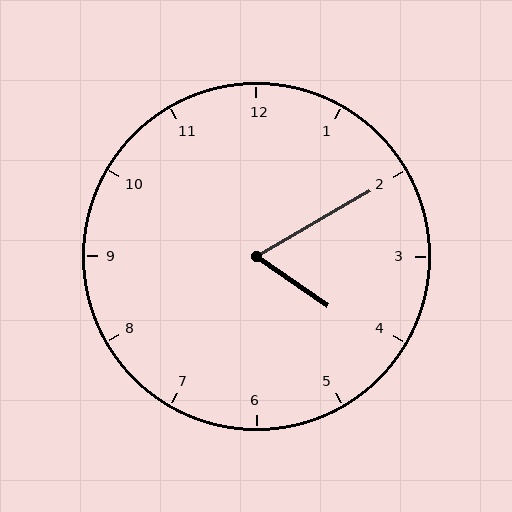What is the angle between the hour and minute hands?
Approximately 65 degrees.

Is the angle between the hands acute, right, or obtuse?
It is acute.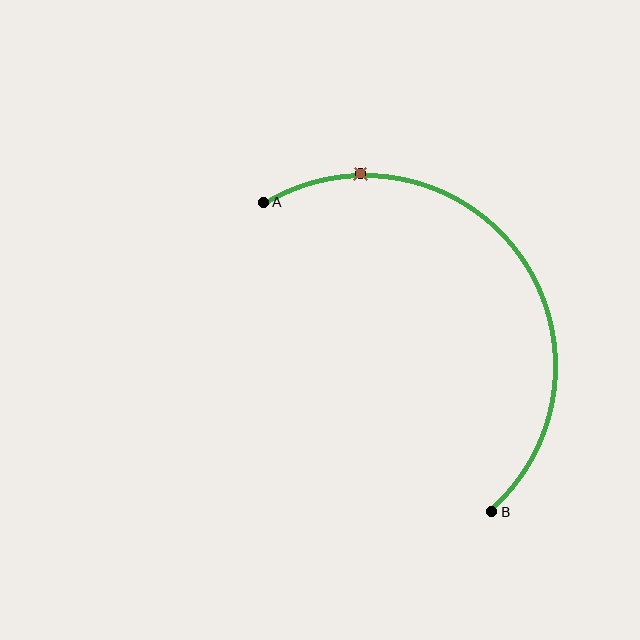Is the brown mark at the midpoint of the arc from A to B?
No. The brown mark lies on the arc but is closer to endpoint A. The arc midpoint would be at the point on the curve equidistant along the arc from both A and B.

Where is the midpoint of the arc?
The arc midpoint is the point on the curve farthest from the straight line joining A and B. It sits above and to the right of that line.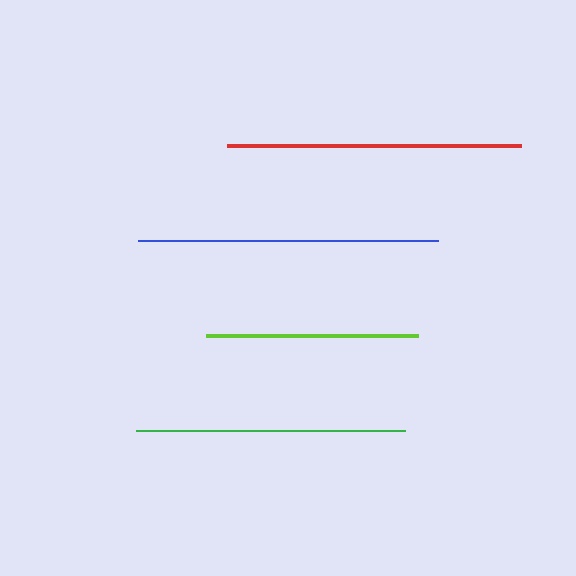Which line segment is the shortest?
The lime line is the shortest at approximately 211 pixels.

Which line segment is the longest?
The blue line is the longest at approximately 300 pixels.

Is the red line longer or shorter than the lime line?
The red line is longer than the lime line.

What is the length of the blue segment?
The blue segment is approximately 300 pixels long.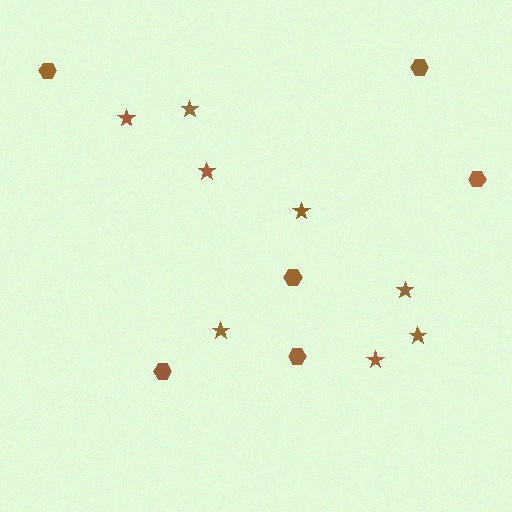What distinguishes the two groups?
There are 2 groups: one group of stars (8) and one group of hexagons (6).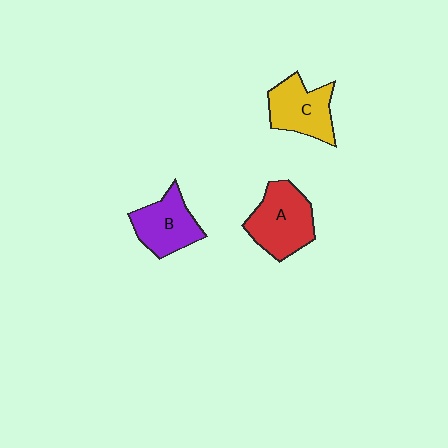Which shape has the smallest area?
Shape B (purple).